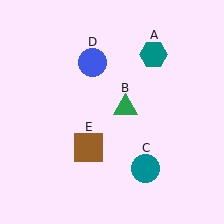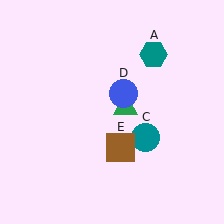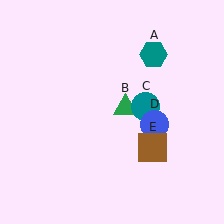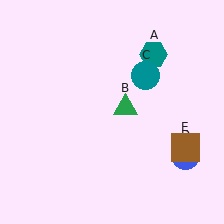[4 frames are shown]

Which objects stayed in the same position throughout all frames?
Teal hexagon (object A) and green triangle (object B) remained stationary.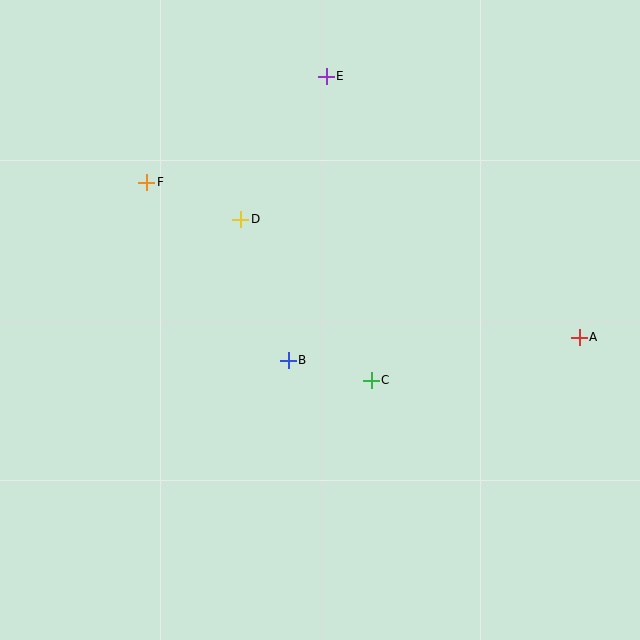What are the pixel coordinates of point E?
Point E is at (326, 76).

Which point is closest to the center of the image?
Point B at (288, 360) is closest to the center.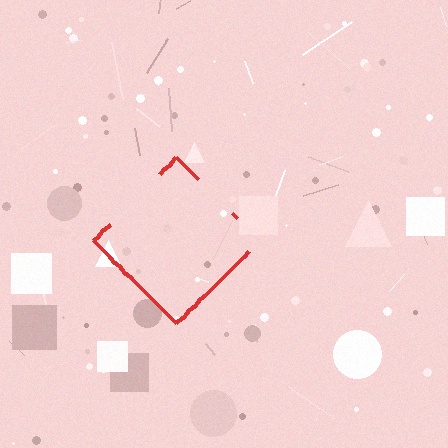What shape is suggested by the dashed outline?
The dashed outline suggests a diamond.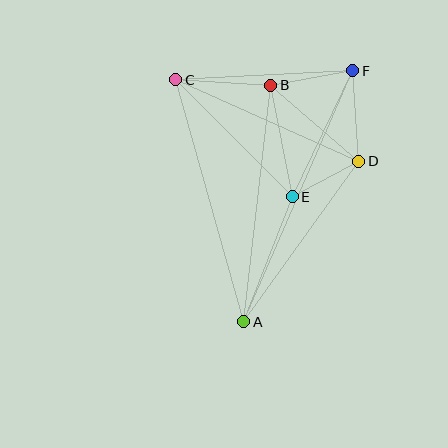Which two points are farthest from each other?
Points A and F are farthest from each other.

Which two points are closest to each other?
Points D and E are closest to each other.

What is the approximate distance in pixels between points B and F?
The distance between B and F is approximately 83 pixels.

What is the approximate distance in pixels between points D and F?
The distance between D and F is approximately 91 pixels.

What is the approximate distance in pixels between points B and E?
The distance between B and E is approximately 113 pixels.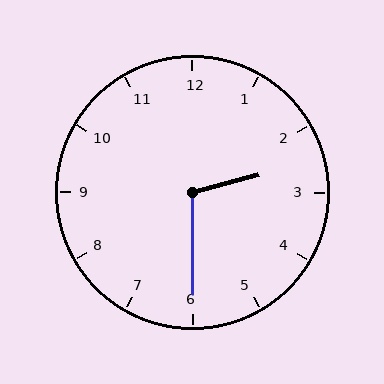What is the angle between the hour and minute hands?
Approximately 105 degrees.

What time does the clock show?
2:30.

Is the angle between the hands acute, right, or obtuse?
It is obtuse.